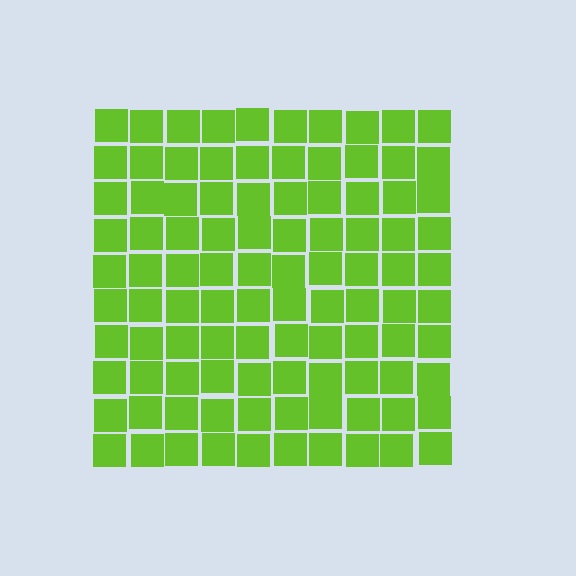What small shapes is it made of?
It is made of small squares.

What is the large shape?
The large shape is a square.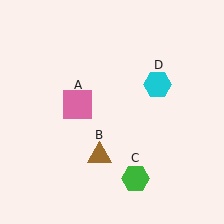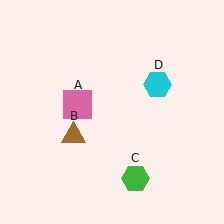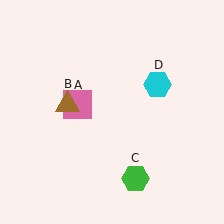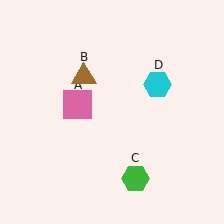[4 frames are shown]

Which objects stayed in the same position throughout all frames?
Pink square (object A) and green hexagon (object C) and cyan hexagon (object D) remained stationary.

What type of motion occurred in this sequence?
The brown triangle (object B) rotated clockwise around the center of the scene.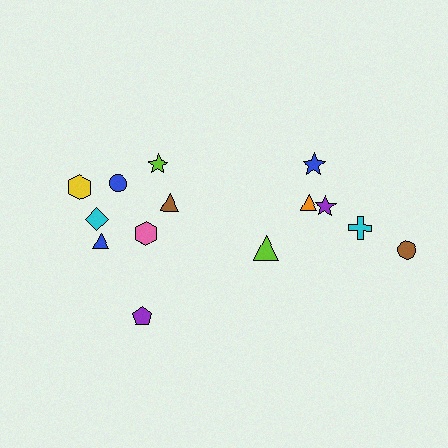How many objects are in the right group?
There are 6 objects.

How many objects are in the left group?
There are 8 objects.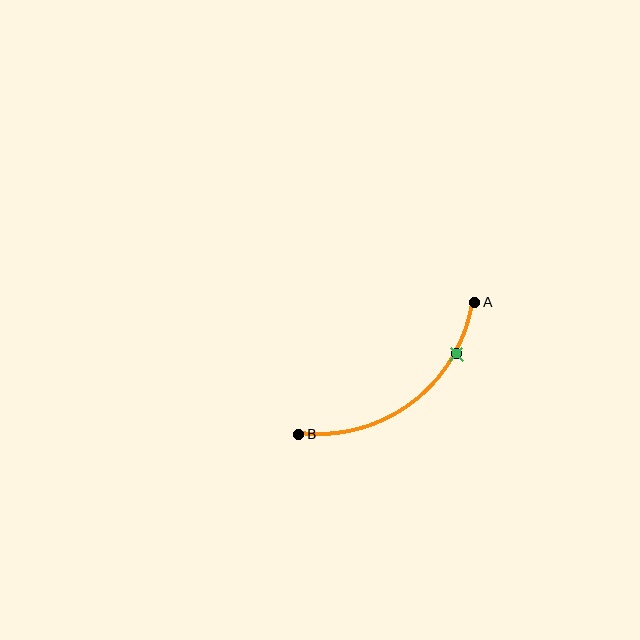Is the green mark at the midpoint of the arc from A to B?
No. The green mark lies on the arc but is closer to endpoint A. The arc midpoint would be at the point on the curve equidistant along the arc from both A and B.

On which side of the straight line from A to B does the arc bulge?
The arc bulges below and to the right of the straight line connecting A and B.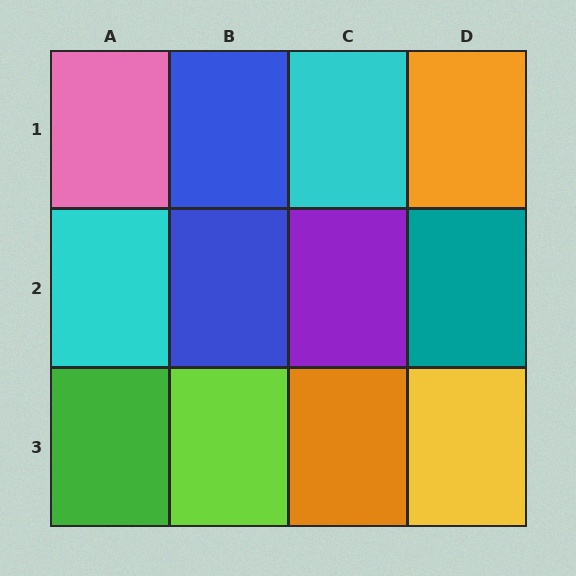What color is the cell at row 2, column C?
Purple.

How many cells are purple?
1 cell is purple.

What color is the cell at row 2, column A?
Cyan.